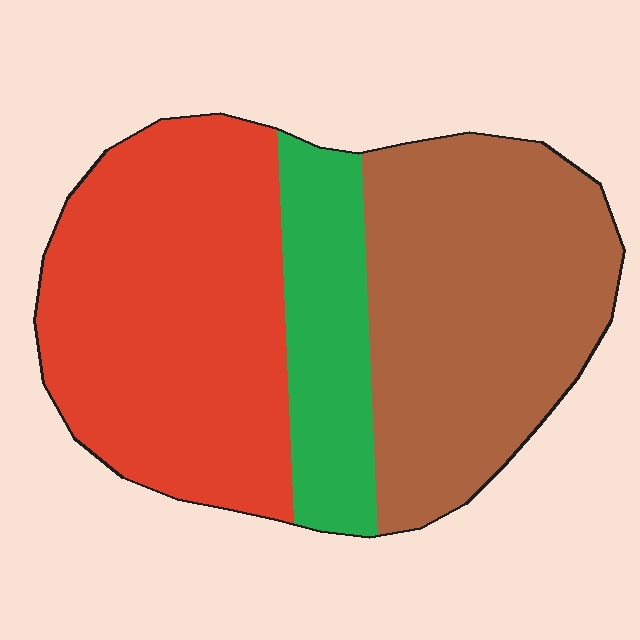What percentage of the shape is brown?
Brown covers about 40% of the shape.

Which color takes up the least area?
Green, at roughly 15%.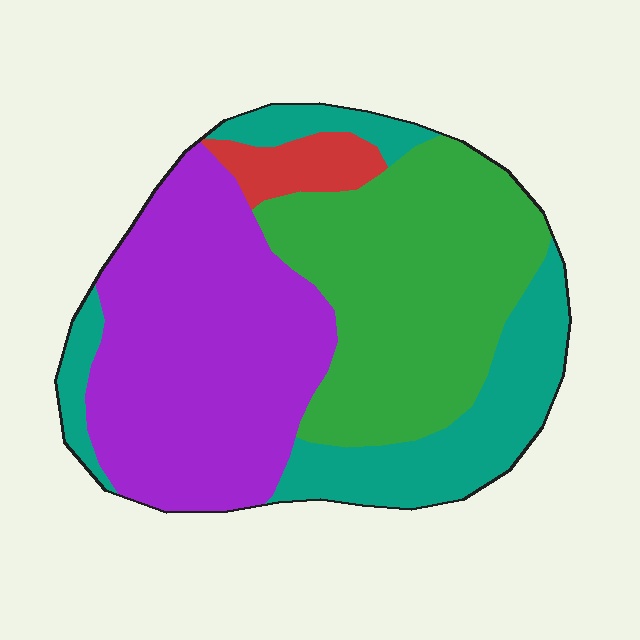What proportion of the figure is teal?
Teal covers around 25% of the figure.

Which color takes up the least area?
Red, at roughly 5%.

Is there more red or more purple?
Purple.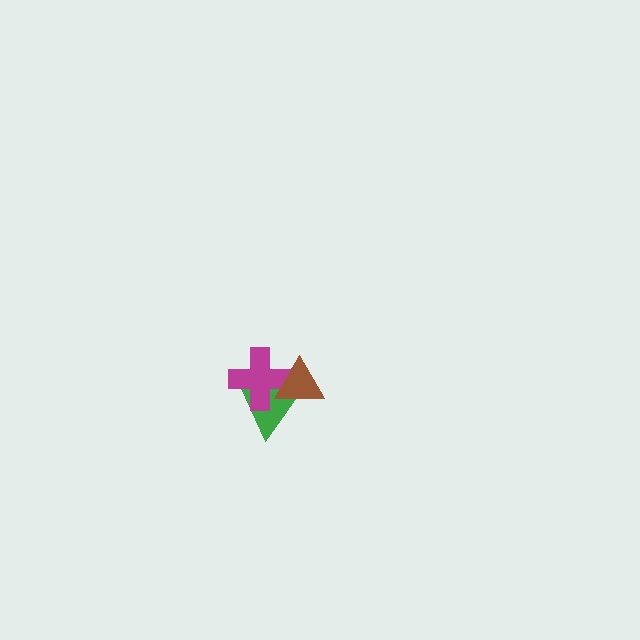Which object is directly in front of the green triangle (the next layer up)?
The magenta cross is directly in front of the green triangle.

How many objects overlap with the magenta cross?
2 objects overlap with the magenta cross.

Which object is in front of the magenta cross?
The brown triangle is in front of the magenta cross.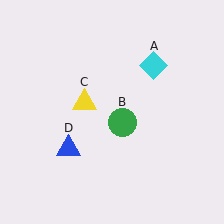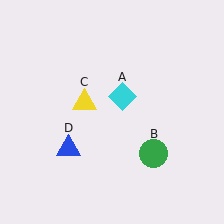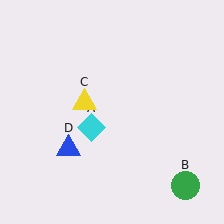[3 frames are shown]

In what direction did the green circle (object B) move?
The green circle (object B) moved down and to the right.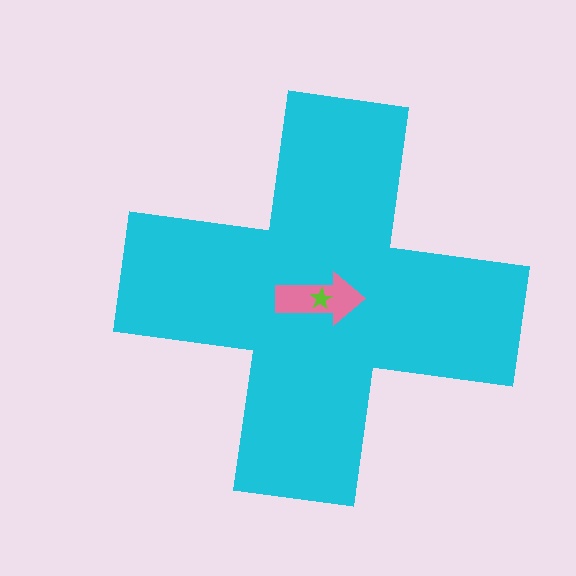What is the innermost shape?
The lime star.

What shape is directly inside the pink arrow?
The lime star.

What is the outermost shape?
The cyan cross.